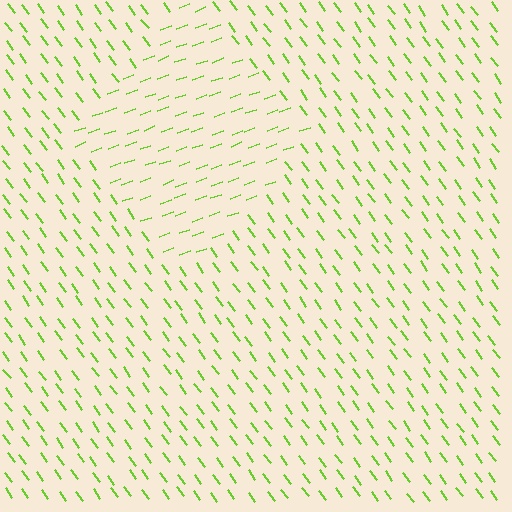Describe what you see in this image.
The image is filled with small lime line segments. A diamond region in the image has lines oriented differently from the surrounding lines, creating a visible texture boundary.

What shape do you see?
I see a diamond.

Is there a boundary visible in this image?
Yes, there is a texture boundary formed by a change in line orientation.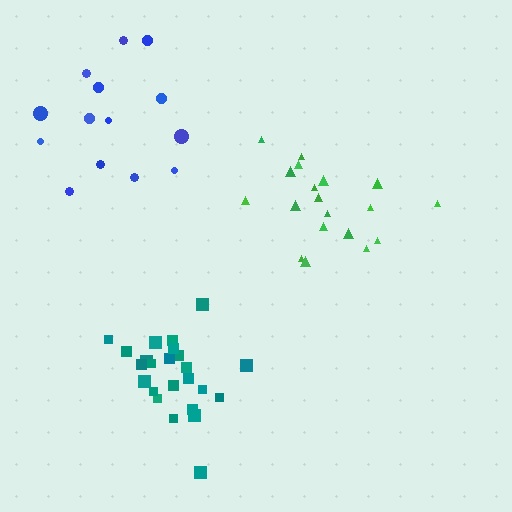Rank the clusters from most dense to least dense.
teal, green, blue.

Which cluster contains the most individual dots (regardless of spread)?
Teal (24).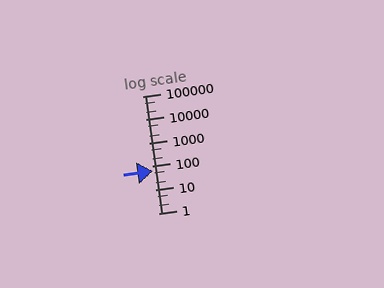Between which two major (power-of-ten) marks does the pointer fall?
The pointer is between 10 and 100.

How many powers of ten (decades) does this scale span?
The scale spans 5 decades, from 1 to 100000.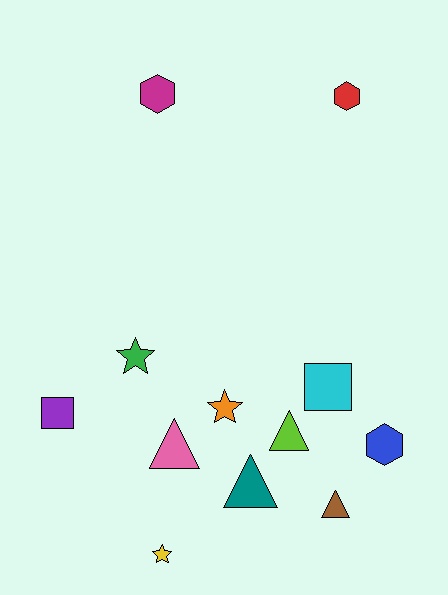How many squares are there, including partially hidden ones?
There are 2 squares.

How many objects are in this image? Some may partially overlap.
There are 12 objects.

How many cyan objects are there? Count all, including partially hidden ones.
There is 1 cyan object.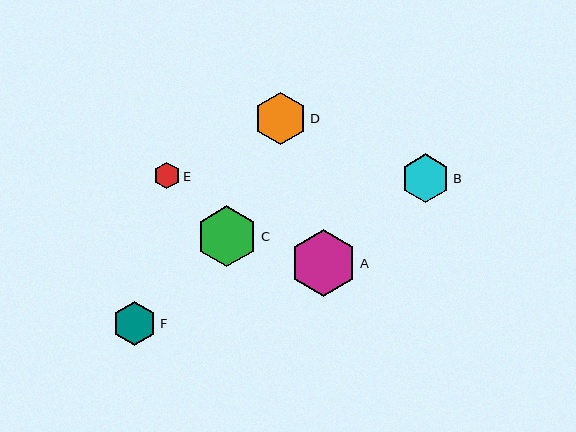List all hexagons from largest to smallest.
From largest to smallest: A, C, D, B, F, E.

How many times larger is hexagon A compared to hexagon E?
Hexagon A is approximately 2.5 times the size of hexagon E.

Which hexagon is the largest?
Hexagon A is the largest with a size of approximately 67 pixels.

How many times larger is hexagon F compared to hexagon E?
Hexagon F is approximately 1.7 times the size of hexagon E.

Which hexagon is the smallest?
Hexagon E is the smallest with a size of approximately 26 pixels.